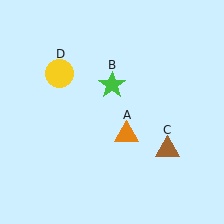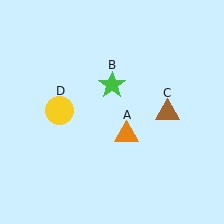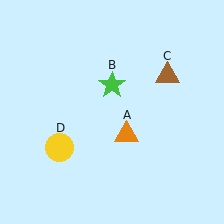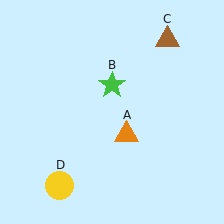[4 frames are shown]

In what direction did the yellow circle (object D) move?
The yellow circle (object D) moved down.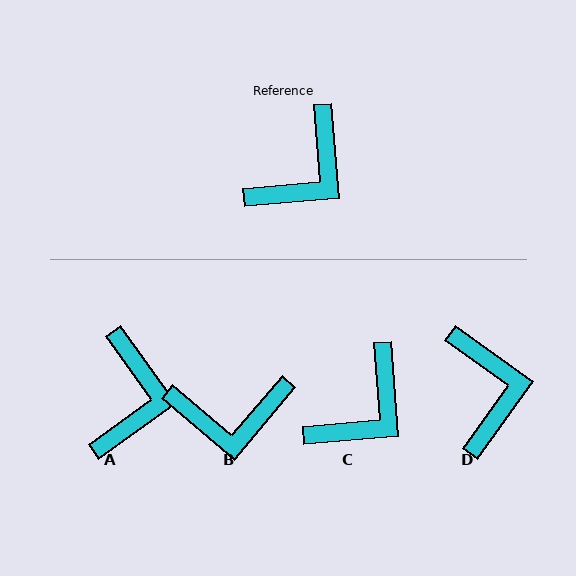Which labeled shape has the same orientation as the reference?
C.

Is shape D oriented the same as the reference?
No, it is off by about 50 degrees.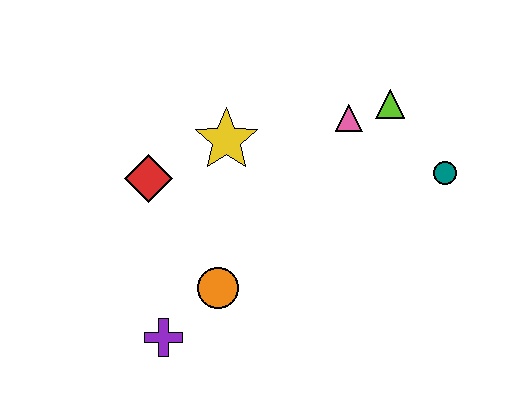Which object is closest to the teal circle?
The lime triangle is closest to the teal circle.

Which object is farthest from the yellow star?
The teal circle is farthest from the yellow star.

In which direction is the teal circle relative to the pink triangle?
The teal circle is to the right of the pink triangle.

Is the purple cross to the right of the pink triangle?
No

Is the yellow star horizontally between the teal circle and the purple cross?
Yes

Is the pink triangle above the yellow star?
Yes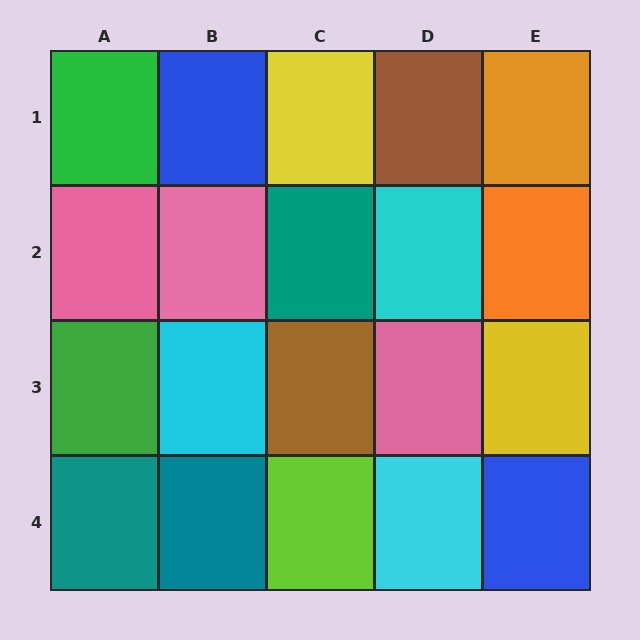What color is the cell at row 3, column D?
Pink.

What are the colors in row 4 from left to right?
Teal, teal, lime, cyan, blue.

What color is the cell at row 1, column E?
Orange.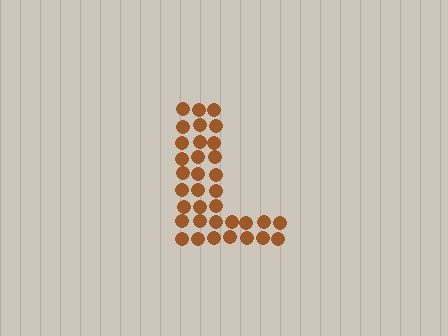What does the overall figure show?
The overall figure shows the letter L.